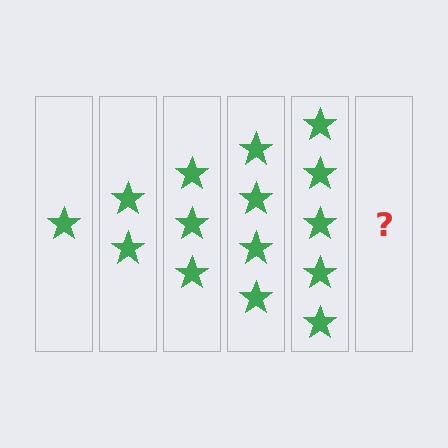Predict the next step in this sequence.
The next step is 6 stars.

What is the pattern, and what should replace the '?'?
The pattern is that each step adds one more star. The '?' should be 6 stars.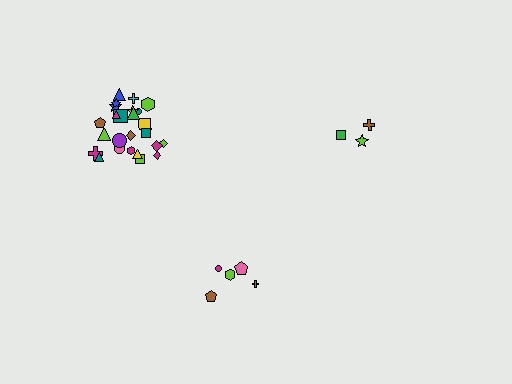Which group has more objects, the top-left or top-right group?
The top-left group.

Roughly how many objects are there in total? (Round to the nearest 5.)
Roughly 35 objects in total.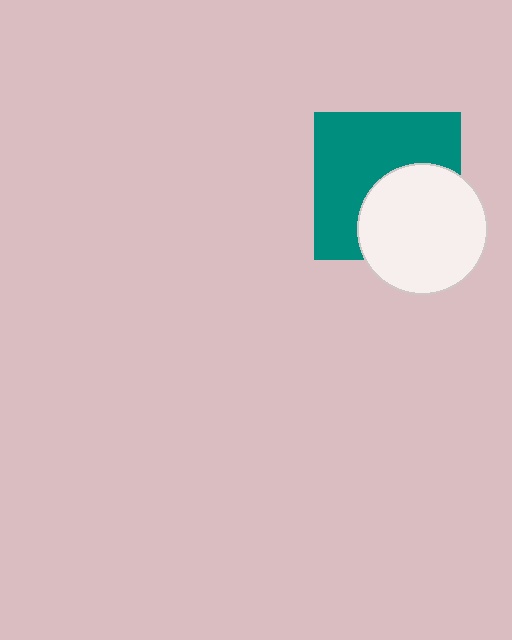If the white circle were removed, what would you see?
You would see the complete teal square.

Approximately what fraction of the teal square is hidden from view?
Roughly 41% of the teal square is hidden behind the white circle.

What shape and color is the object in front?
The object in front is a white circle.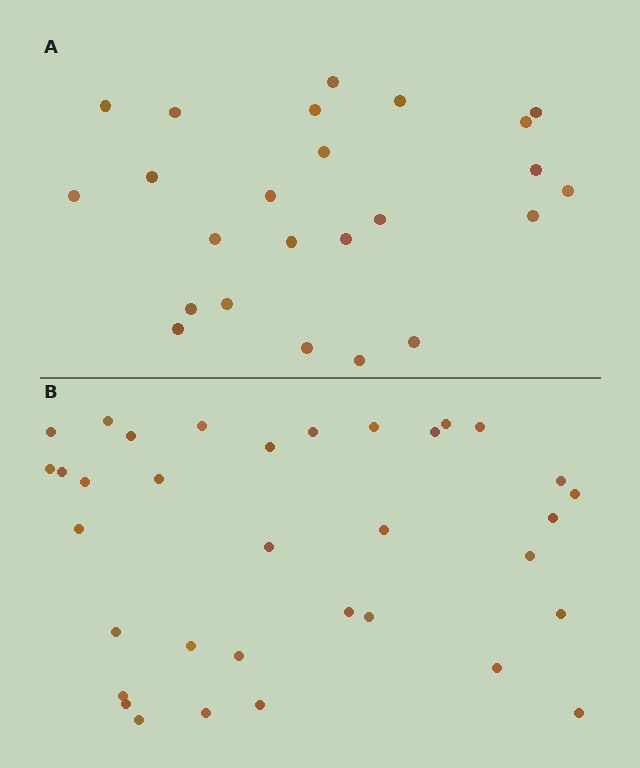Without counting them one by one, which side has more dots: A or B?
Region B (the bottom region) has more dots.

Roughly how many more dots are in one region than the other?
Region B has roughly 10 or so more dots than region A.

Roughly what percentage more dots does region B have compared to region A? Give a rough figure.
About 40% more.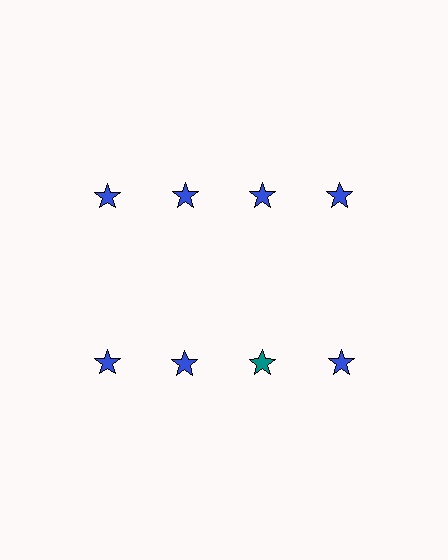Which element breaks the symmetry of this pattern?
The teal star in the second row, center column breaks the symmetry. All other shapes are blue stars.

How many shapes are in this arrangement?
There are 8 shapes arranged in a grid pattern.